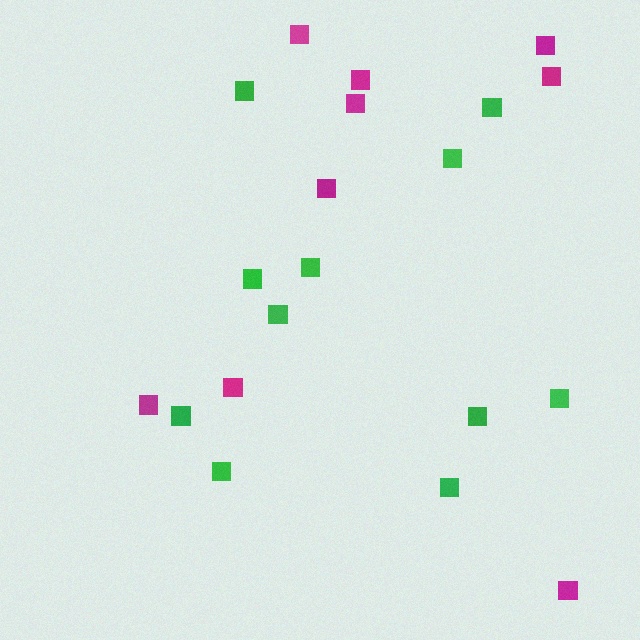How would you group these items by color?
There are 2 groups: one group of green squares (11) and one group of magenta squares (9).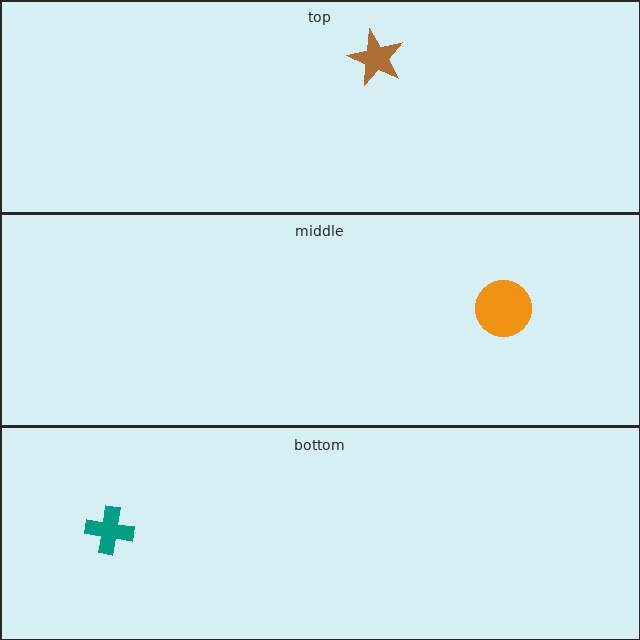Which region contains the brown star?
The top region.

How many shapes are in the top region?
1.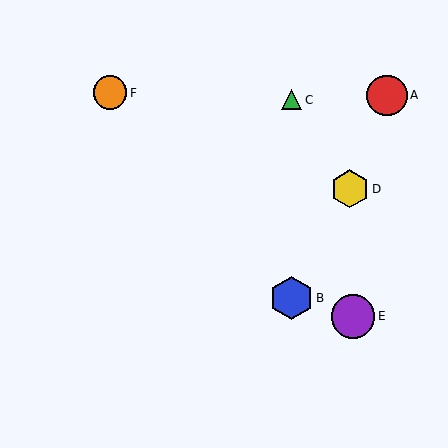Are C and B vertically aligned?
Yes, both are at x≈292.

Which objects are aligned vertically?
Objects B, C are aligned vertically.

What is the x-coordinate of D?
Object D is at x≈350.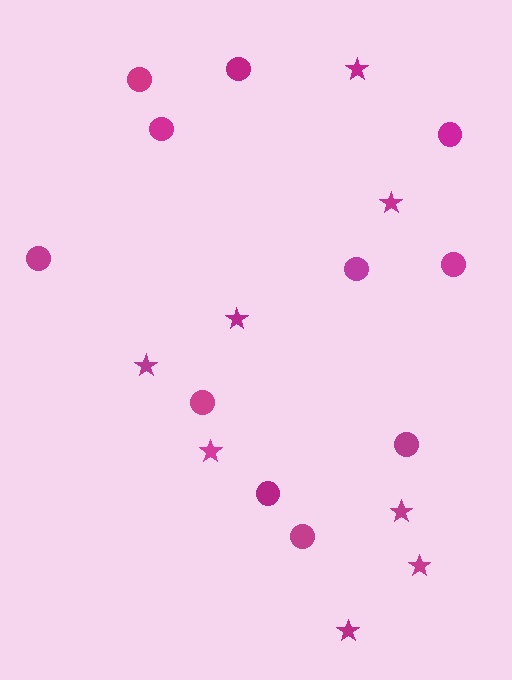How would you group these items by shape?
There are 2 groups: one group of stars (8) and one group of circles (11).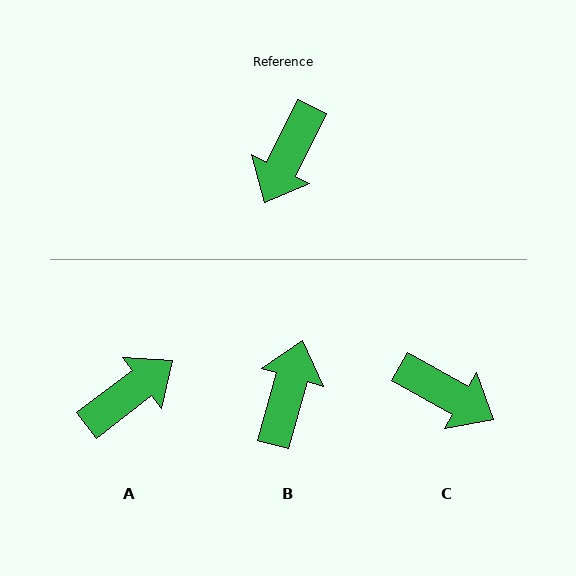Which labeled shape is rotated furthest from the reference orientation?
B, about 170 degrees away.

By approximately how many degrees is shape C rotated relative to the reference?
Approximately 87 degrees counter-clockwise.